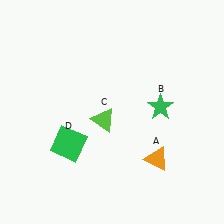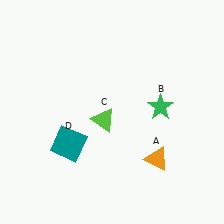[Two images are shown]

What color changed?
The square (D) changed from green in Image 1 to teal in Image 2.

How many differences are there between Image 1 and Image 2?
There is 1 difference between the two images.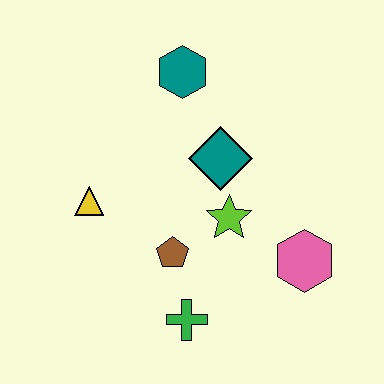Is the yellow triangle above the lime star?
Yes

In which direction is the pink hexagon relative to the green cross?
The pink hexagon is to the right of the green cross.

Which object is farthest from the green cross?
The teal hexagon is farthest from the green cross.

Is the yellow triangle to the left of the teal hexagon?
Yes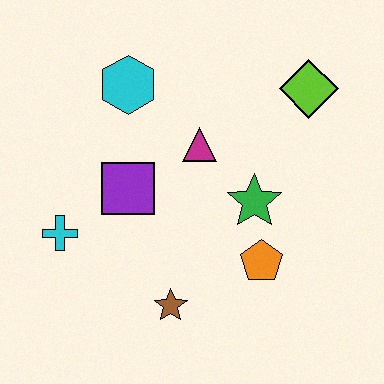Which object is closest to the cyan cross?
The purple square is closest to the cyan cross.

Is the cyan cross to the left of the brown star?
Yes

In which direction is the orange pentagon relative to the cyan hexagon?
The orange pentagon is below the cyan hexagon.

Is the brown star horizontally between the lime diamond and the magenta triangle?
No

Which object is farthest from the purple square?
The lime diamond is farthest from the purple square.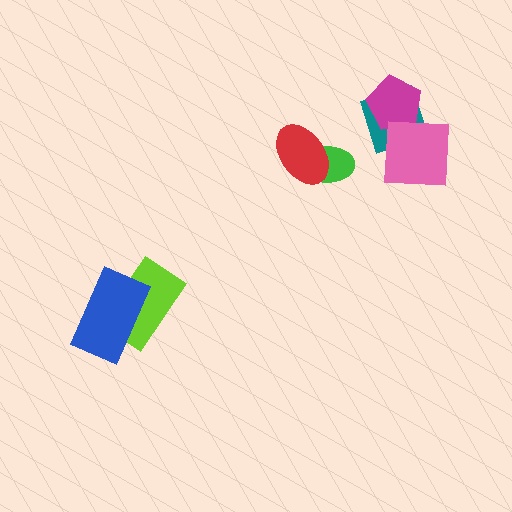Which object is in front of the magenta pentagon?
The pink square is in front of the magenta pentagon.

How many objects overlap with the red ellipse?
1 object overlaps with the red ellipse.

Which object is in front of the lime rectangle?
The blue rectangle is in front of the lime rectangle.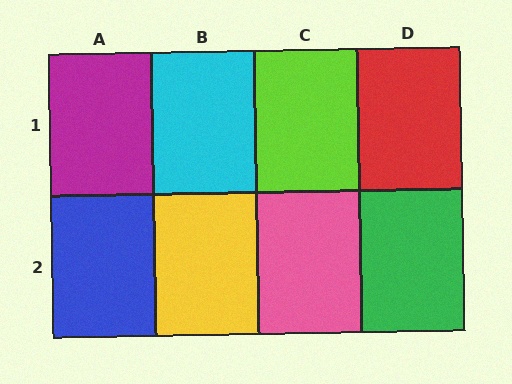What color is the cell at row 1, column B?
Cyan.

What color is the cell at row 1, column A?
Magenta.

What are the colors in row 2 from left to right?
Blue, yellow, pink, green.